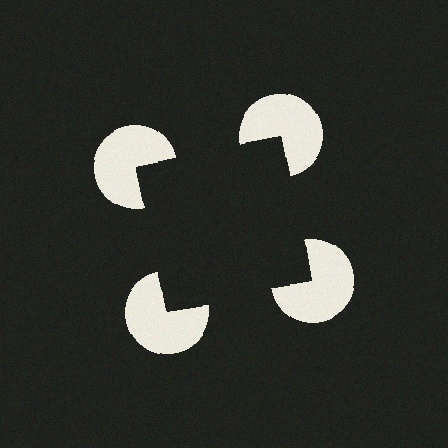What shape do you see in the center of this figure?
An illusory square — its edges are inferred from the aligned wedge cuts in the pac-man discs, not physically drawn.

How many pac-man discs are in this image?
There are 4 — one at each vertex of the illusory square.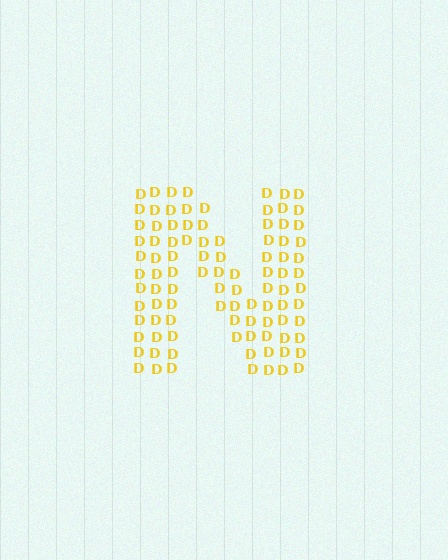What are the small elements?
The small elements are letter D's.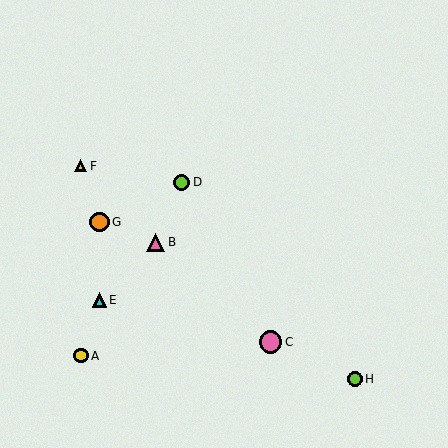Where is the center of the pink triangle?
The center of the pink triangle is at (156, 242).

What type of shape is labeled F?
Shape F is a yellow triangle.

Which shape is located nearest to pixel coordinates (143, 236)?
The pink triangle (labeled B) at (156, 242) is nearest to that location.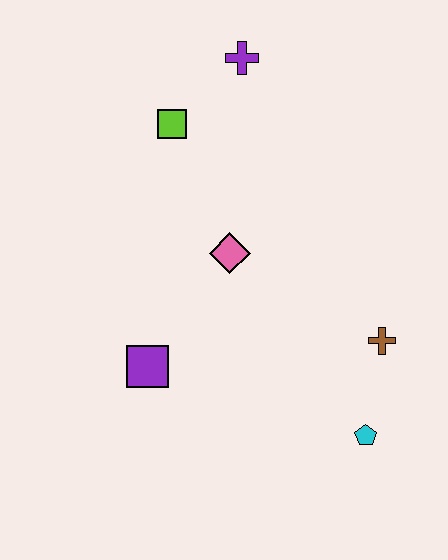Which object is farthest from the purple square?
The purple cross is farthest from the purple square.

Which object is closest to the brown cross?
The cyan pentagon is closest to the brown cross.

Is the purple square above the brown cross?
No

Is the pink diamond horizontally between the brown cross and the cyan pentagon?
No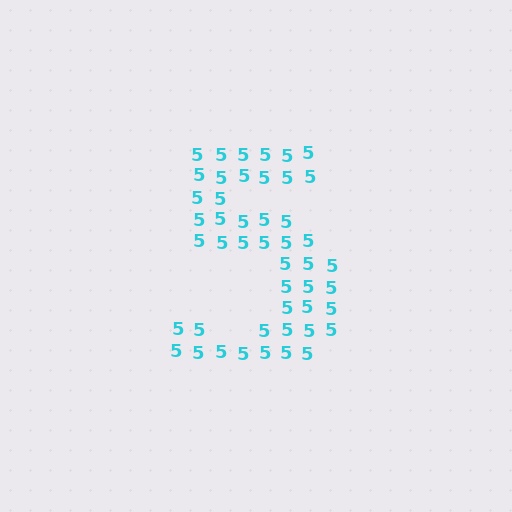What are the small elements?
The small elements are digit 5's.